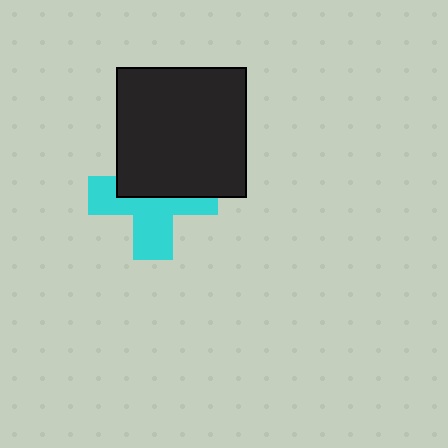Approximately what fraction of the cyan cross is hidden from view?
Roughly 46% of the cyan cross is hidden behind the black square.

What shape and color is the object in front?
The object in front is a black square.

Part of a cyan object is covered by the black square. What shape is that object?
It is a cross.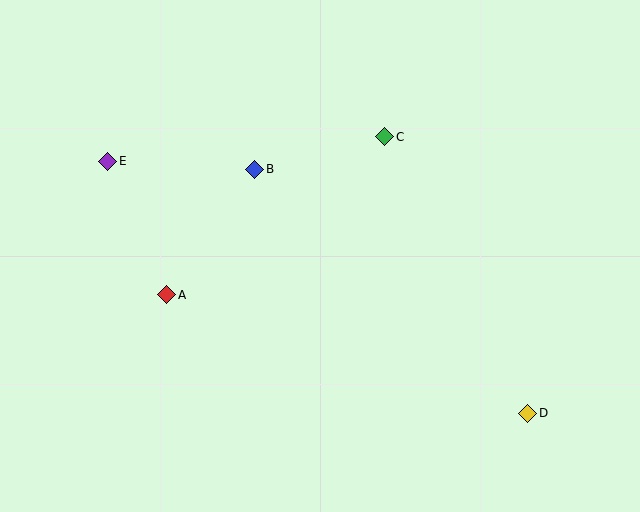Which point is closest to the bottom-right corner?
Point D is closest to the bottom-right corner.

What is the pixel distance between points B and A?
The distance between B and A is 153 pixels.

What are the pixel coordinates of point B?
Point B is at (255, 169).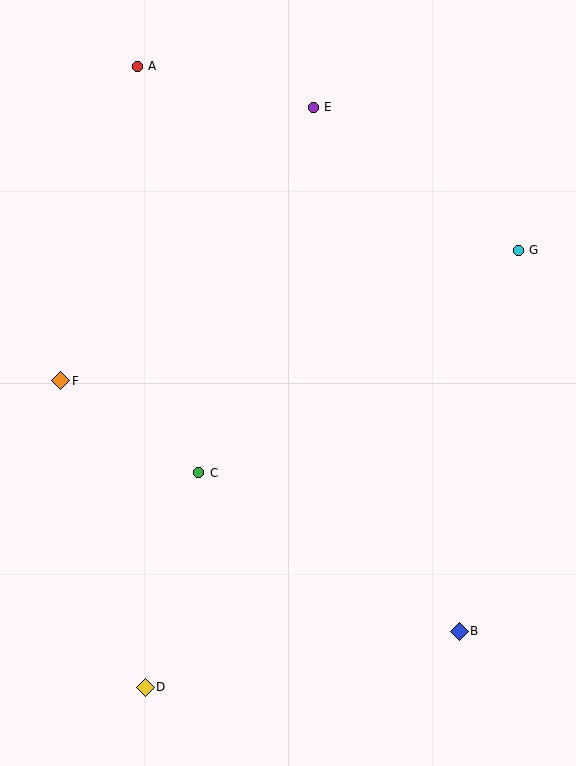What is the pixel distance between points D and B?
The distance between D and B is 319 pixels.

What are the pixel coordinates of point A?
Point A is at (137, 66).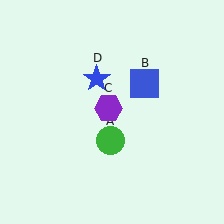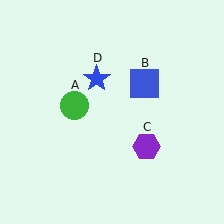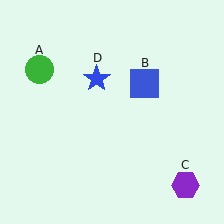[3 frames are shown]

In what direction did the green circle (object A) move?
The green circle (object A) moved up and to the left.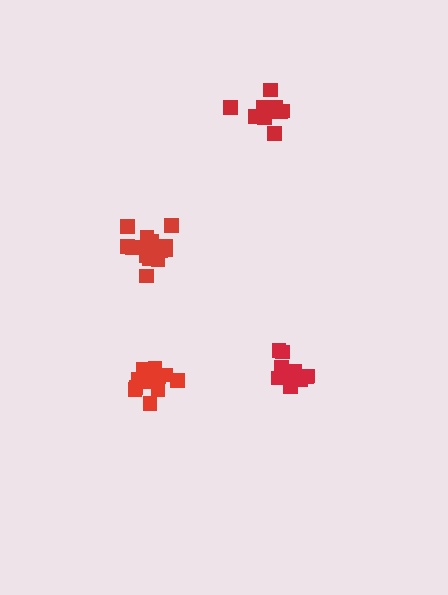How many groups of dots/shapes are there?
There are 4 groups.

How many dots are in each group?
Group 1: 14 dots, Group 2: 12 dots, Group 3: 12 dots, Group 4: 14 dots (52 total).